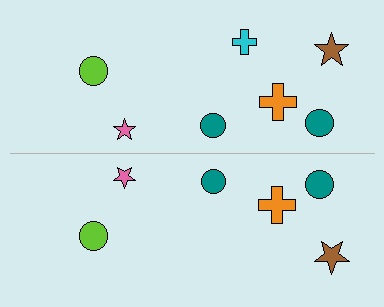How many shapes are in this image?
There are 13 shapes in this image.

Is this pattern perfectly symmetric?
No, the pattern is not perfectly symmetric. A cyan cross is missing from the bottom side.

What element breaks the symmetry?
A cyan cross is missing from the bottom side.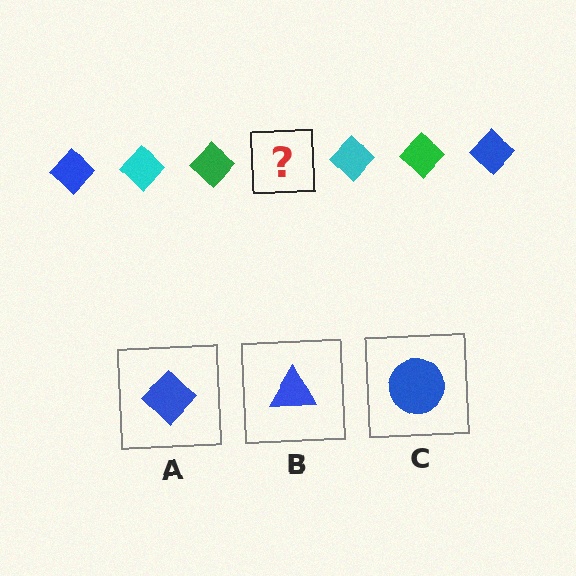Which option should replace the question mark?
Option A.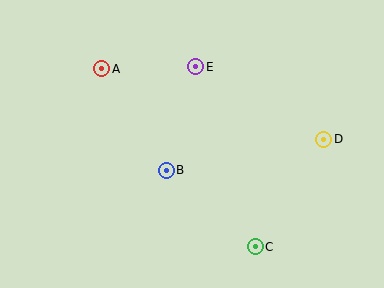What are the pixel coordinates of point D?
Point D is at (324, 139).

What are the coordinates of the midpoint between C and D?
The midpoint between C and D is at (289, 193).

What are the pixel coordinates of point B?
Point B is at (166, 170).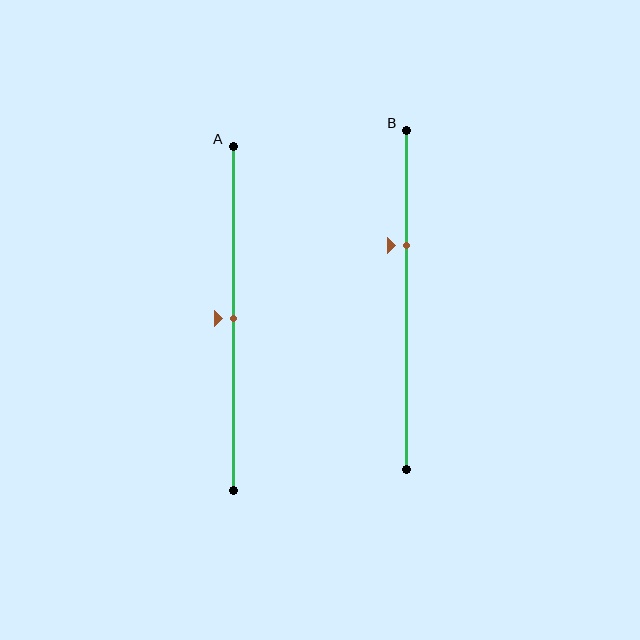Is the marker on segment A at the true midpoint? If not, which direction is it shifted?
Yes, the marker on segment A is at the true midpoint.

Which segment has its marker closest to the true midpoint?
Segment A has its marker closest to the true midpoint.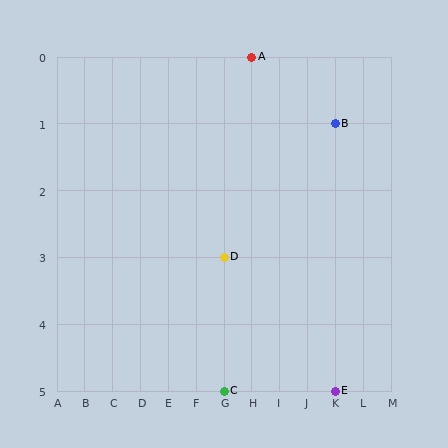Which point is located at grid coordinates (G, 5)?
Point C is at (G, 5).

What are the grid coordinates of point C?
Point C is at grid coordinates (G, 5).